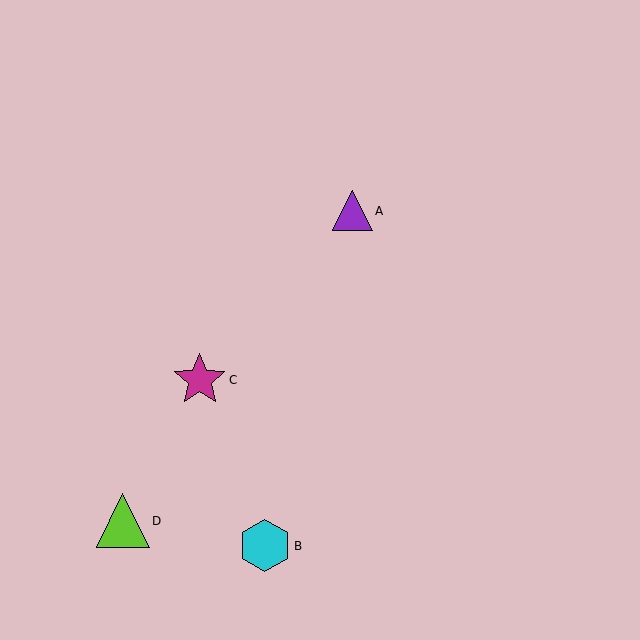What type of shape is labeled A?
Shape A is a purple triangle.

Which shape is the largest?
The lime triangle (labeled D) is the largest.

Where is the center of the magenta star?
The center of the magenta star is at (200, 380).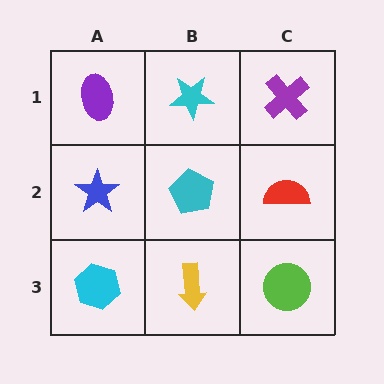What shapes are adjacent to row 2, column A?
A purple ellipse (row 1, column A), a cyan hexagon (row 3, column A), a cyan pentagon (row 2, column B).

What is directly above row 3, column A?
A blue star.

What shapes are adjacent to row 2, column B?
A cyan star (row 1, column B), a yellow arrow (row 3, column B), a blue star (row 2, column A), a red semicircle (row 2, column C).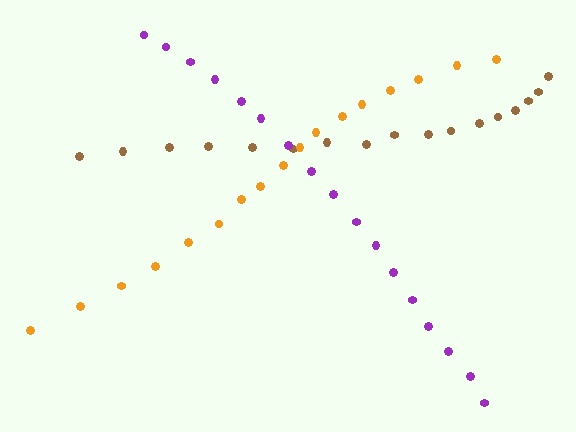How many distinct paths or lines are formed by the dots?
There are 3 distinct paths.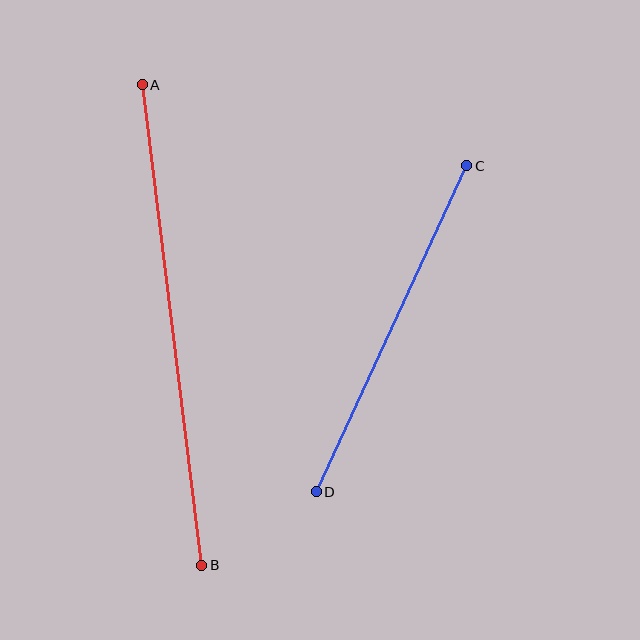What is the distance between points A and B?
The distance is approximately 484 pixels.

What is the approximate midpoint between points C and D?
The midpoint is at approximately (391, 329) pixels.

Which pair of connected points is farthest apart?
Points A and B are farthest apart.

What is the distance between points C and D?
The distance is approximately 359 pixels.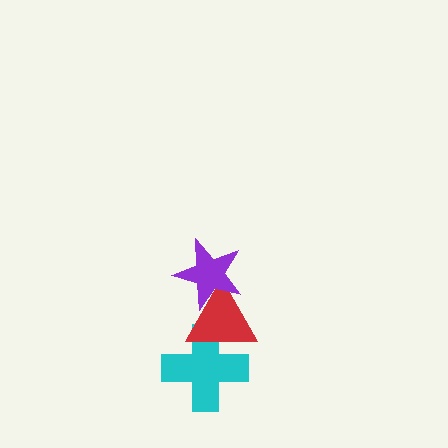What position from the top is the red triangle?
The red triangle is 2nd from the top.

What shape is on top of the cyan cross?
The red triangle is on top of the cyan cross.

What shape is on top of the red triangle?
The purple star is on top of the red triangle.